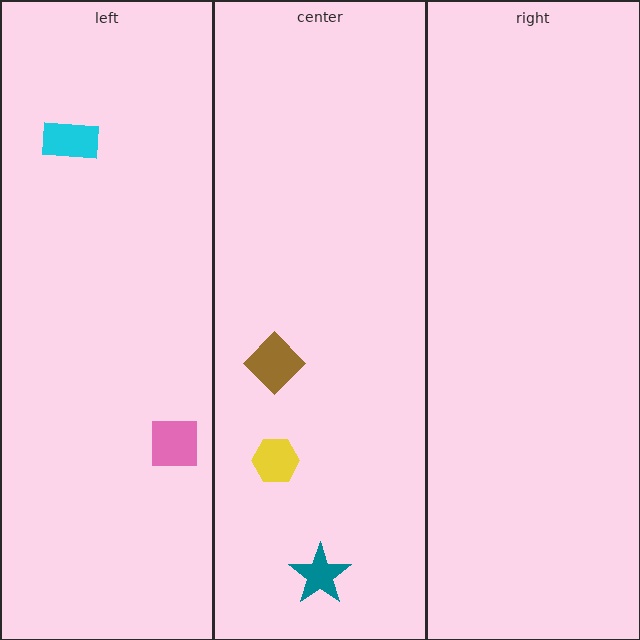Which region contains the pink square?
The left region.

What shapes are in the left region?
The pink square, the cyan rectangle.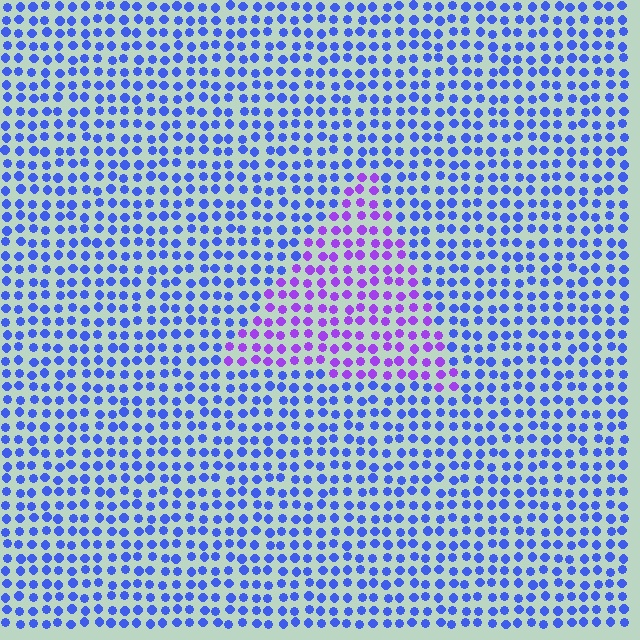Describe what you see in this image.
The image is filled with small blue elements in a uniform arrangement. A triangle-shaped region is visible where the elements are tinted to a slightly different hue, forming a subtle color boundary.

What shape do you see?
I see a triangle.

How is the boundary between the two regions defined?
The boundary is defined purely by a slight shift in hue (about 45 degrees). Spacing, size, and orientation are identical on both sides.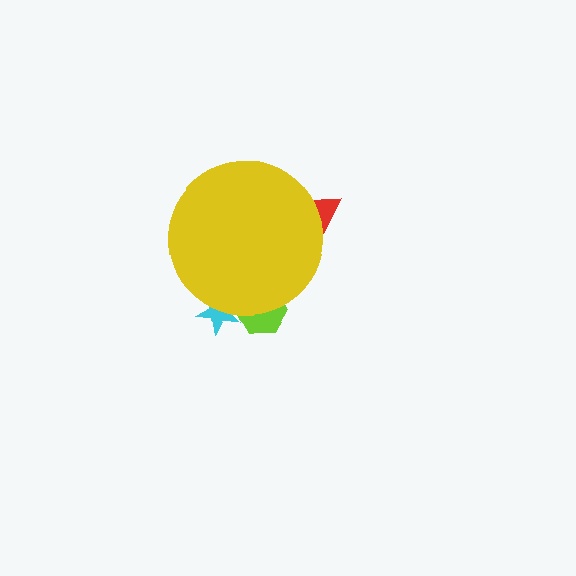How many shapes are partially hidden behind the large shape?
3 shapes are partially hidden.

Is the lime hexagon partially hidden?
Yes, the lime hexagon is partially hidden behind the yellow circle.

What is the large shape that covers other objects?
A yellow circle.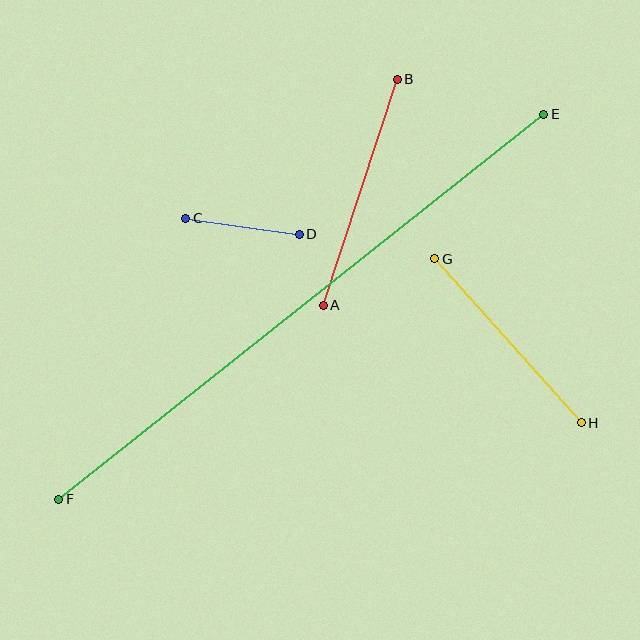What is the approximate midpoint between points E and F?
The midpoint is at approximately (301, 307) pixels.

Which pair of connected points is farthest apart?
Points E and F are farthest apart.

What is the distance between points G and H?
The distance is approximately 220 pixels.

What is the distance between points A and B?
The distance is approximately 238 pixels.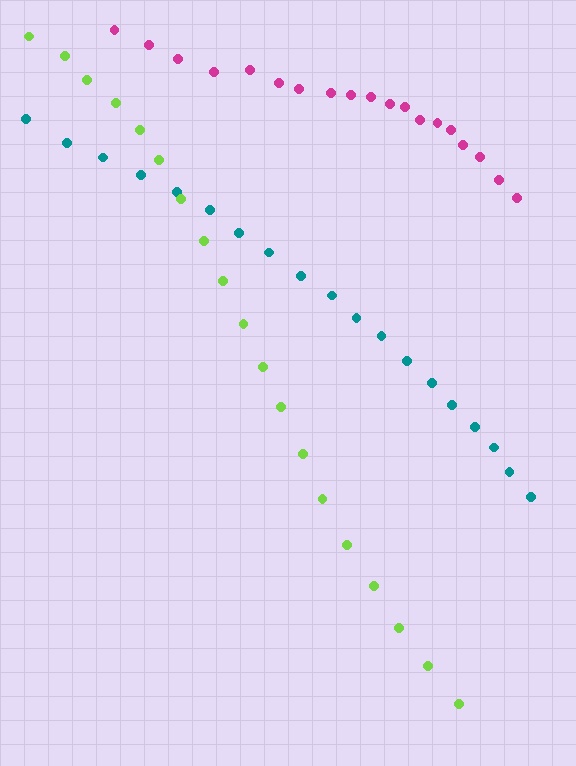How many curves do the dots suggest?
There are 3 distinct paths.